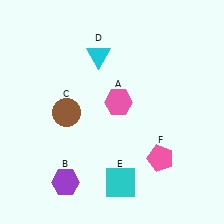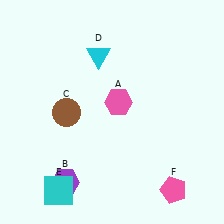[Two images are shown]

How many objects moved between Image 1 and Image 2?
2 objects moved between the two images.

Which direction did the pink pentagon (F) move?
The pink pentagon (F) moved down.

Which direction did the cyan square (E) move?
The cyan square (E) moved left.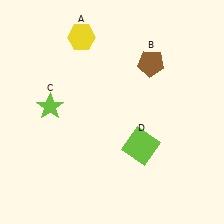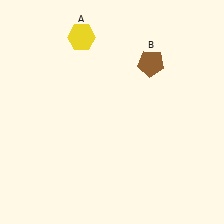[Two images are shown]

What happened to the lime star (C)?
The lime star (C) was removed in Image 2. It was in the top-left area of Image 1.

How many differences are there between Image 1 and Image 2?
There are 2 differences between the two images.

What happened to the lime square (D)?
The lime square (D) was removed in Image 2. It was in the bottom-right area of Image 1.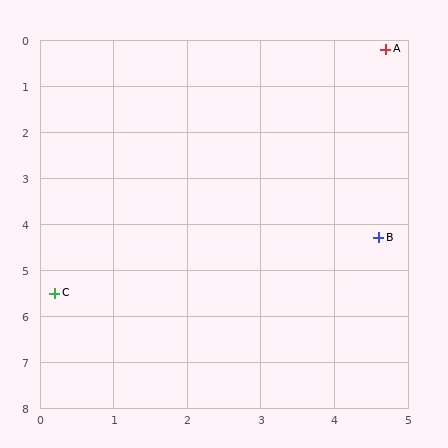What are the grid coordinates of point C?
Point C is at approximately (0.2, 5.5).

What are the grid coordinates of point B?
Point B is at approximately (4.6, 4.3).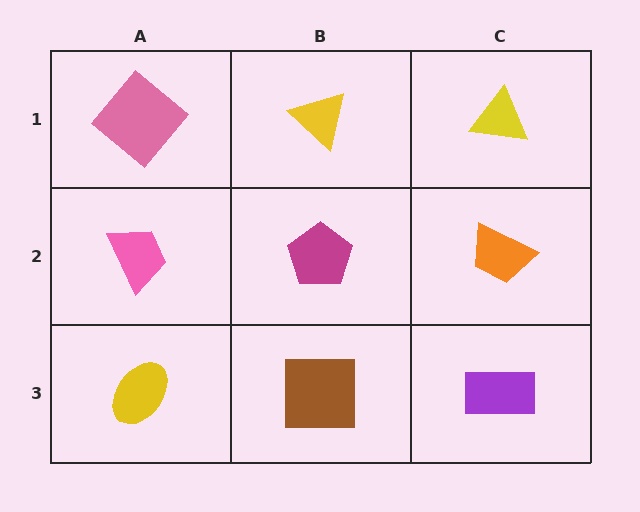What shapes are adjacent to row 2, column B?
A yellow triangle (row 1, column B), a brown square (row 3, column B), a pink trapezoid (row 2, column A), an orange trapezoid (row 2, column C).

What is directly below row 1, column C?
An orange trapezoid.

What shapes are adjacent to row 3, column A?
A pink trapezoid (row 2, column A), a brown square (row 3, column B).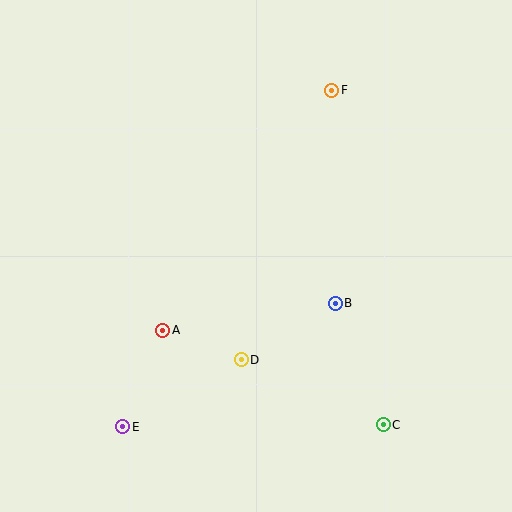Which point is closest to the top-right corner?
Point F is closest to the top-right corner.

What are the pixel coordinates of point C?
Point C is at (383, 425).